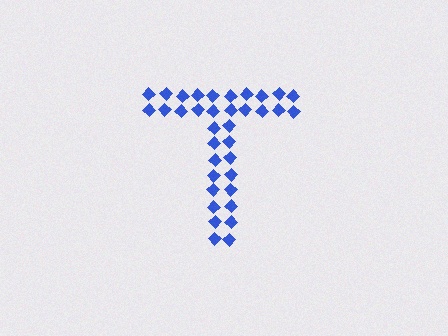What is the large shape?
The large shape is the letter T.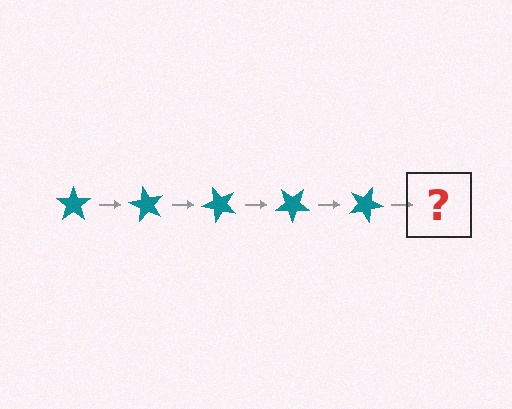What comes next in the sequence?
The next element should be a teal star rotated 300 degrees.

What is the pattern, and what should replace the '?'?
The pattern is that the star rotates 60 degrees each step. The '?' should be a teal star rotated 300 degrees.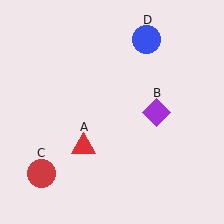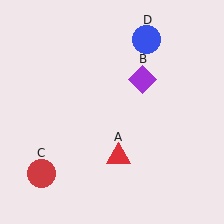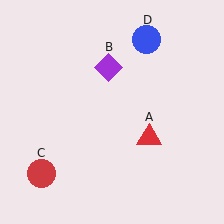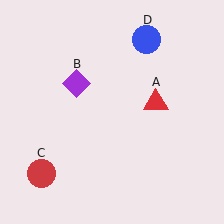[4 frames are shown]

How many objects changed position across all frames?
2 objects changed position: red triangle (object A), purple diamond (object B).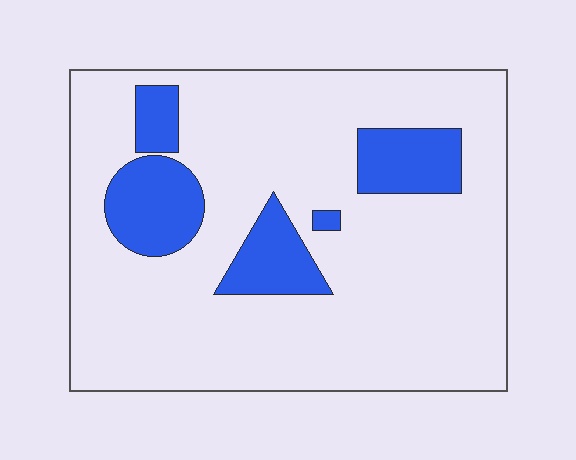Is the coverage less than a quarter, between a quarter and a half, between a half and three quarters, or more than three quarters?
Less than a quarter.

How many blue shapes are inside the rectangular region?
5.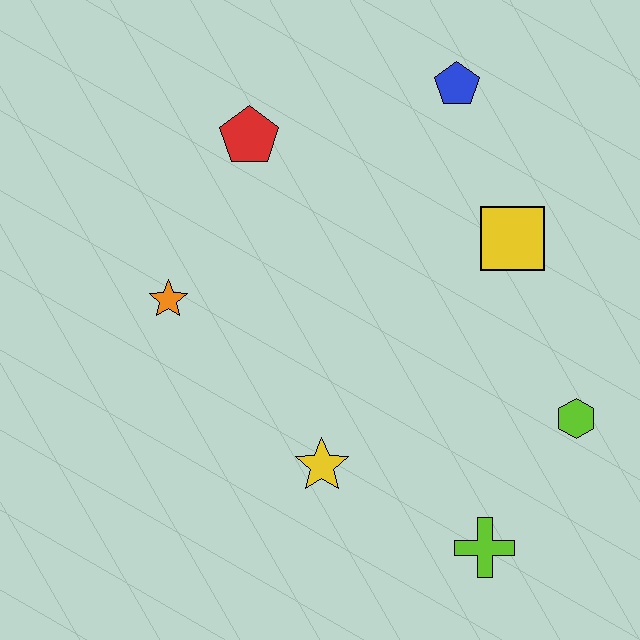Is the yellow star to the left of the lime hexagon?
Yes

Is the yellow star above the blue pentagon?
No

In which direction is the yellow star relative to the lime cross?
The yellow star is to the left of the lime cross.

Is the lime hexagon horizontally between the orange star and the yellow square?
No